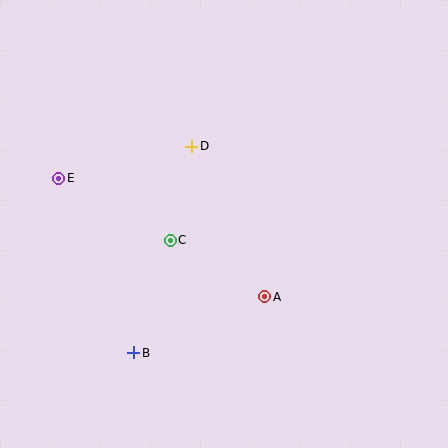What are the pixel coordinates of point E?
Point E is at (59, 178).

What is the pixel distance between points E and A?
The distance between E and A is 237 pixels.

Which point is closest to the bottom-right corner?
Point A is closest to the bottom-right corner.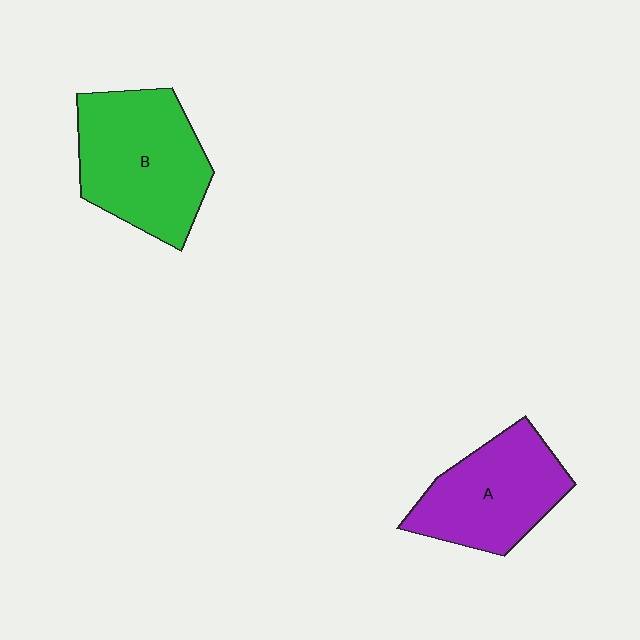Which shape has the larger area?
Shape B (green).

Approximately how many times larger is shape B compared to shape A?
Approximately 1.2 times.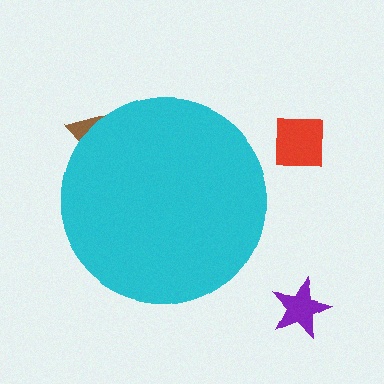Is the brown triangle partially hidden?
Yes, the brown triangle is partially hidden behind the cyan circle.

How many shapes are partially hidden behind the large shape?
1 shape is partially hidden.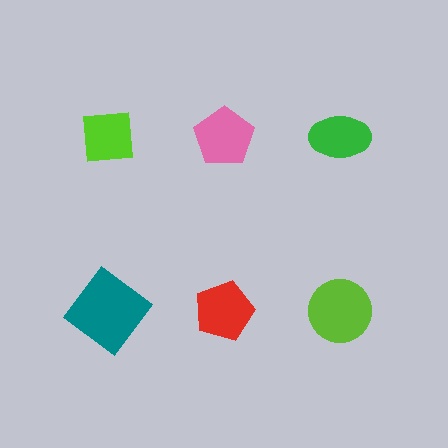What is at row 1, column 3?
A green ellipse.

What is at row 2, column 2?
A red pentagon.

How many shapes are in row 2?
3 shapes.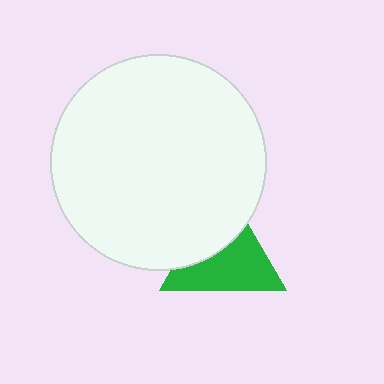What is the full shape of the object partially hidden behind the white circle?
The partially hidden object is a green triangle.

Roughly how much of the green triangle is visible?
About half of it is visible (roughly 60%).